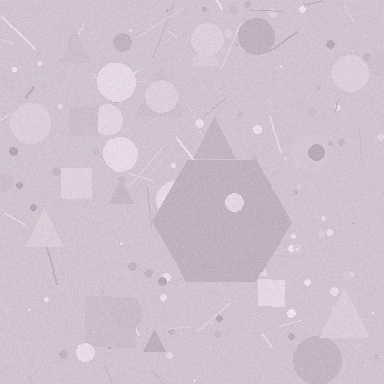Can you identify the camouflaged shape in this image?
The camouflaged shape is a hexagon.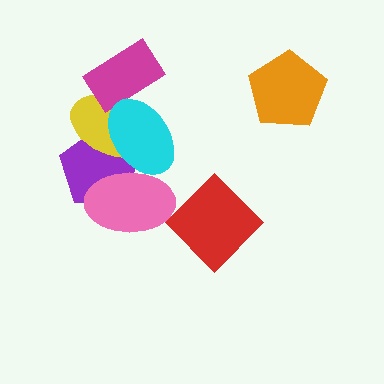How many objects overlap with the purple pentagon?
3 objects overlap with the purple pentagon.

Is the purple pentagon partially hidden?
Yes, it is partially covered by another shape.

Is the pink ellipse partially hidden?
No, no other shape covers it.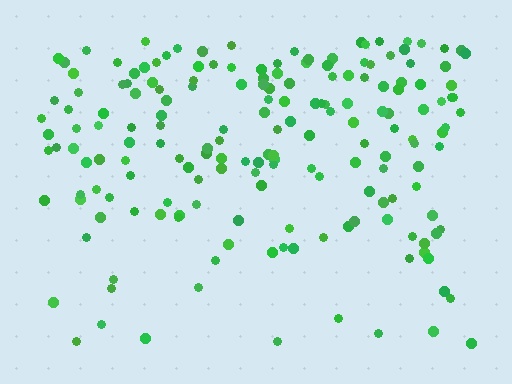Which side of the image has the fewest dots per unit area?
The bottom.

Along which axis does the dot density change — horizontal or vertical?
Vertical.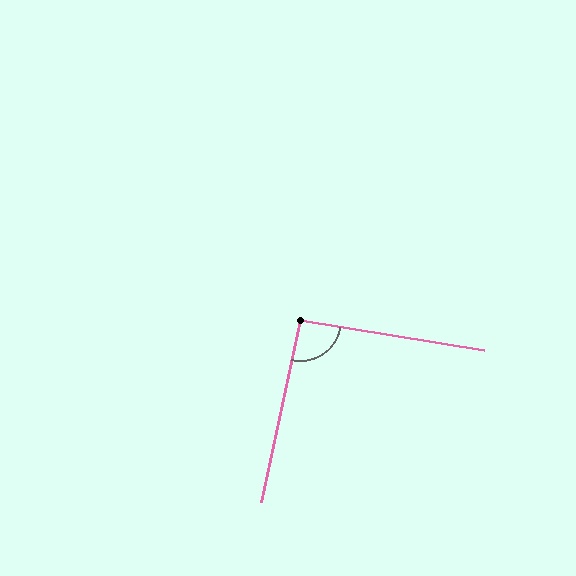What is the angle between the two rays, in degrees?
Approximately 93 degrees.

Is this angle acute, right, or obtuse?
It is approximately a right angle.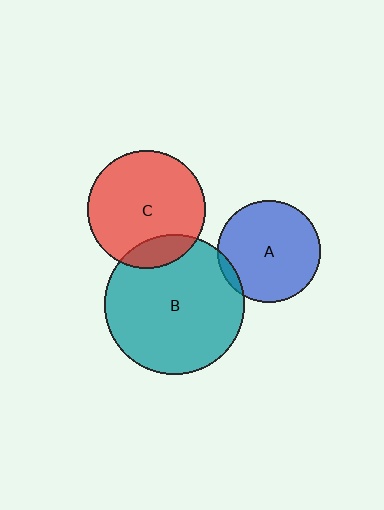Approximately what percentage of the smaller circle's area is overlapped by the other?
Approximately 5%.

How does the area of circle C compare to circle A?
Approximately 1.3 times.